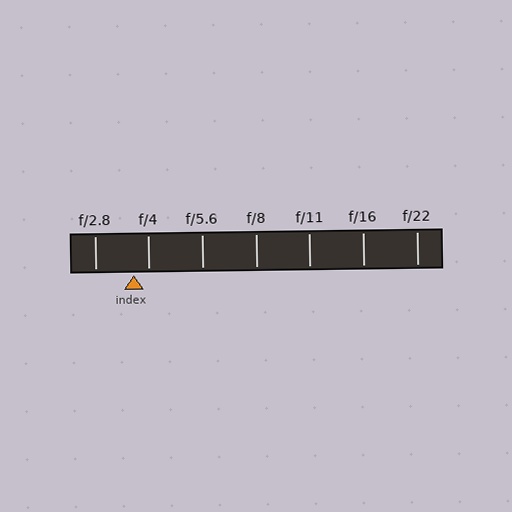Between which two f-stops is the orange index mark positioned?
The index mark is between f/2.8 and f/4.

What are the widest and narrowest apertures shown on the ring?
The widest aperture shown is f/2.8 and the narrowest is f/22.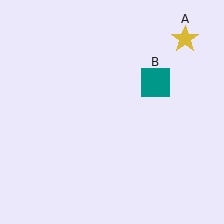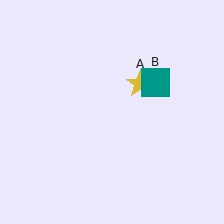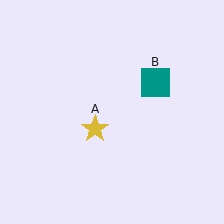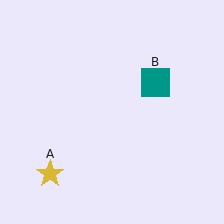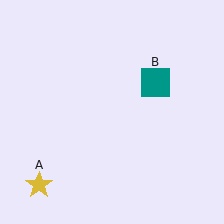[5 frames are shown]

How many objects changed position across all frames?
1 object changed position: yellow star (object A).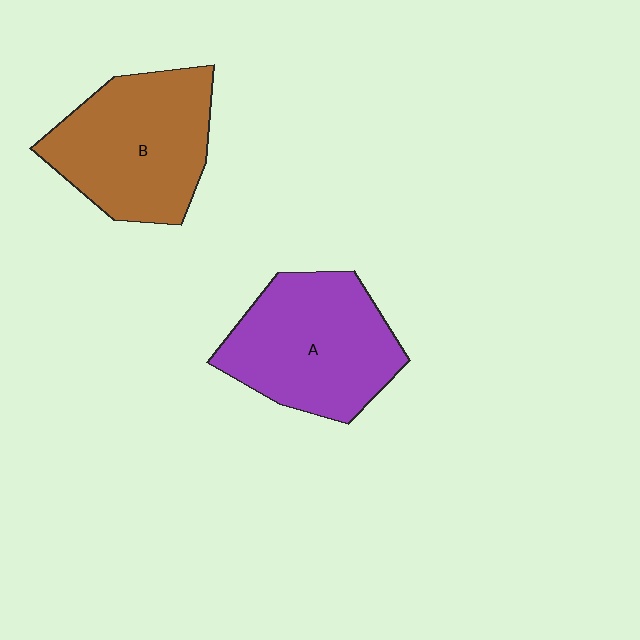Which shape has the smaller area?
Shape A (purple).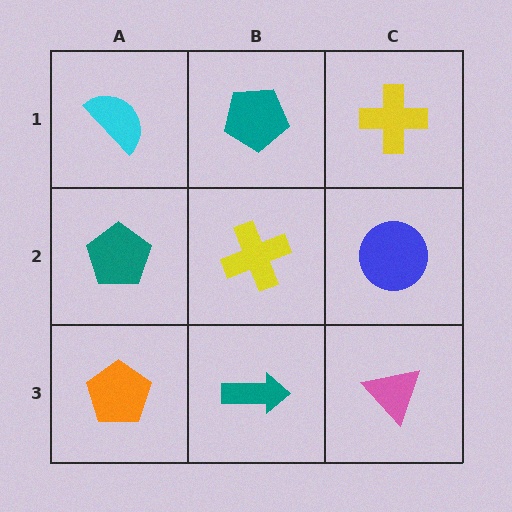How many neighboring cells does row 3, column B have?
3.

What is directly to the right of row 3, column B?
A pink triangle.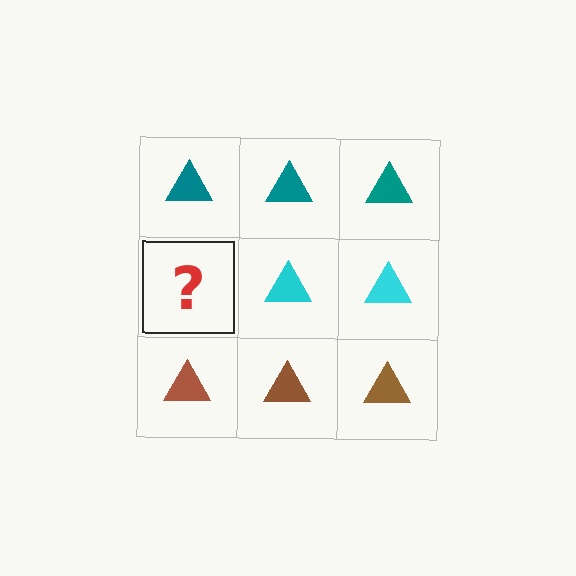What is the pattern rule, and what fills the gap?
The rule is that each row has a consistent color. The gap should be filled with a cyan triangle.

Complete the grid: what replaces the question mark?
The question mark should be replaced with a cyan triangle.